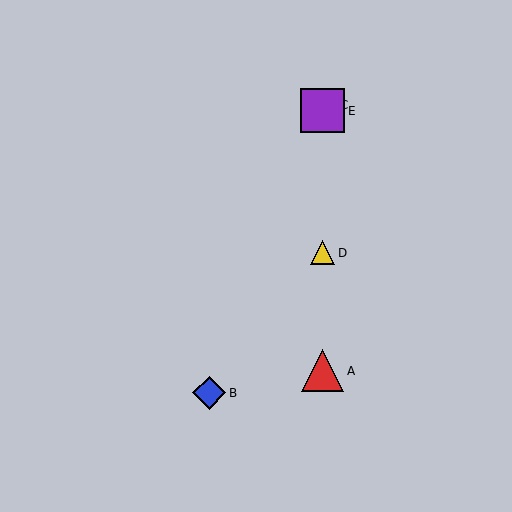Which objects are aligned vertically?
Objects A, C, D, E are aligned vertically.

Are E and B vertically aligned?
No, E is at x≈323 and B is at x≈209.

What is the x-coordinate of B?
Object B is at x≈209.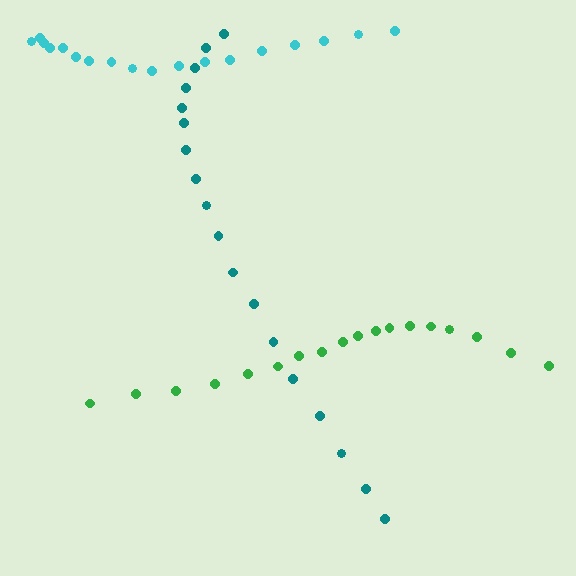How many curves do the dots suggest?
There are 3 distinct paths.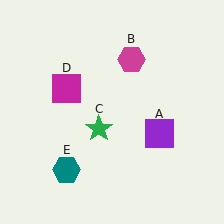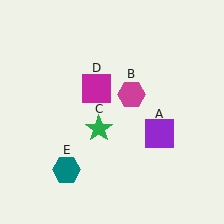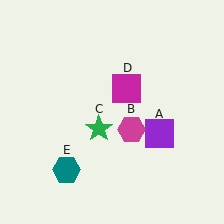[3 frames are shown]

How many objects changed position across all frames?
2 objects changed position: magenta hexagon (object B), magenta square (object D).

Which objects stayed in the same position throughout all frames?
Purple square (object A) and green star (object C) and teal hexagon (object E) remained stationary.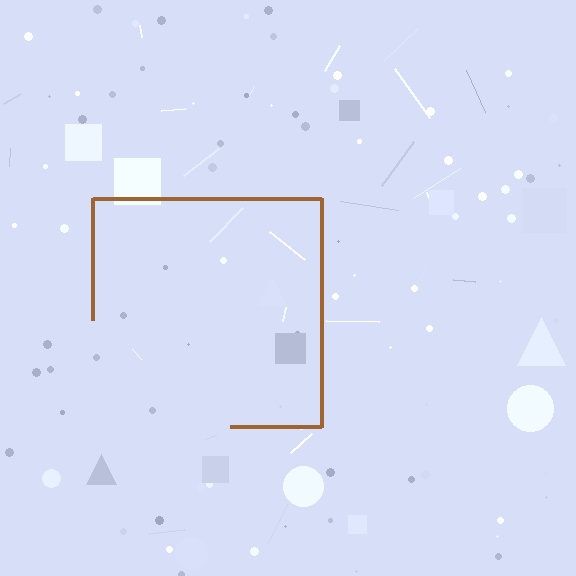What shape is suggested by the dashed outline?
The dashed outline suggests a square.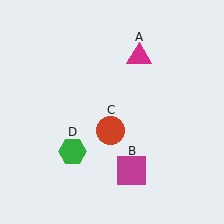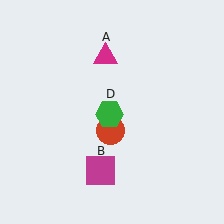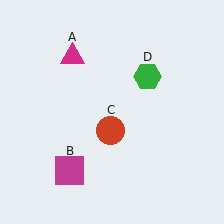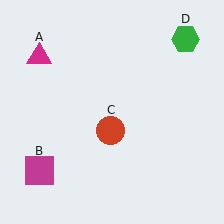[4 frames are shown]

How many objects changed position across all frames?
3 objects changed position: magenta triangle (object A), magenta square (object B), green hexagon (object D).